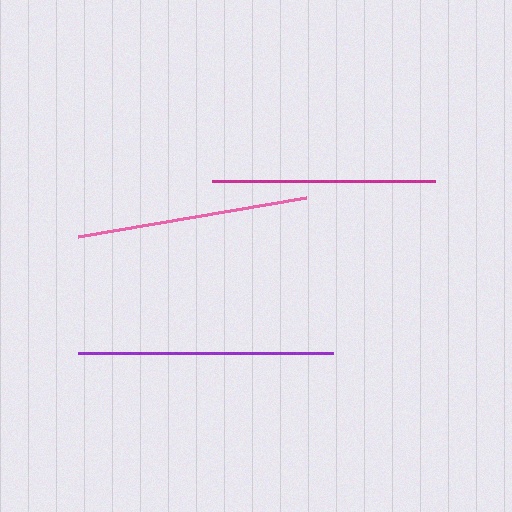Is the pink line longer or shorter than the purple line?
The purple line is longer than the pink line.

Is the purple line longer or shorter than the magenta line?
The purple line is longer than the magenta line.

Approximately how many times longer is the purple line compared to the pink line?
The purple line is approximately 1.1 times the length of the pink line.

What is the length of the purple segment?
The purple segment is approximately 254 pixels long.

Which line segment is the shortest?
The magenta line is the shortest at approximately 222 pixels.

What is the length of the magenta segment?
The magenta segment is approximately 222 pixels long.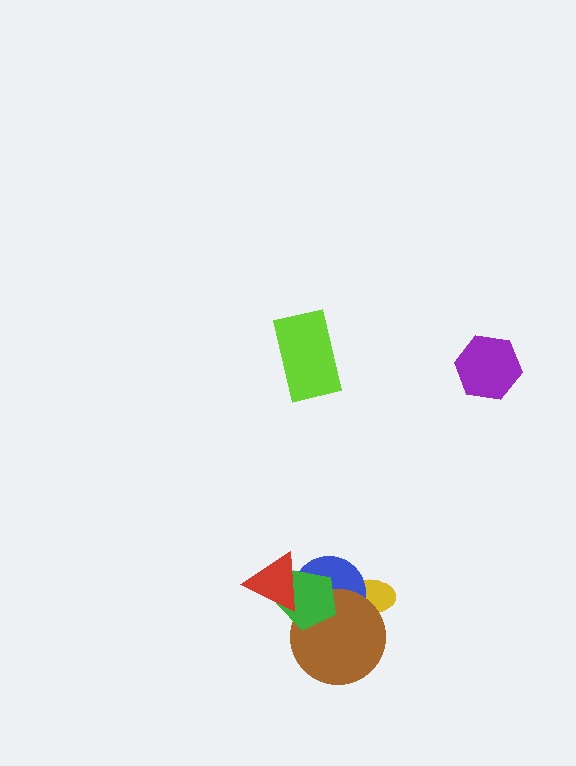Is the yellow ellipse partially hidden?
Yes, it is partially covered by another shape.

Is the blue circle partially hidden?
Yes, it is partially covered by another shape.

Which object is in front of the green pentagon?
The red triangle is in front of the green pentagon.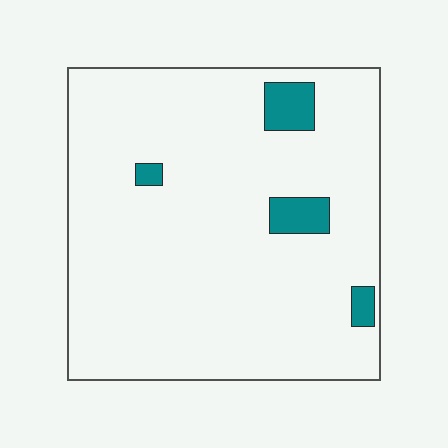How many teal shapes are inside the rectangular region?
4.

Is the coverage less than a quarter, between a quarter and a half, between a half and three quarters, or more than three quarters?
Less than a quarter.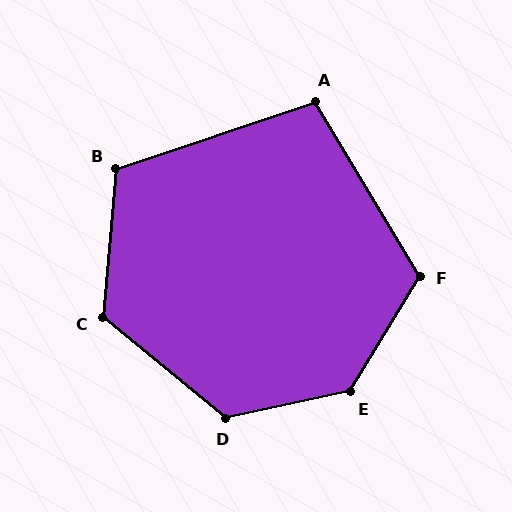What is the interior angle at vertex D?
Approximately 128 degrees (obtuse).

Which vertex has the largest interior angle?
E, at approximately 133 degrees.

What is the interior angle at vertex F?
Approximately 118 degrees (obtuse).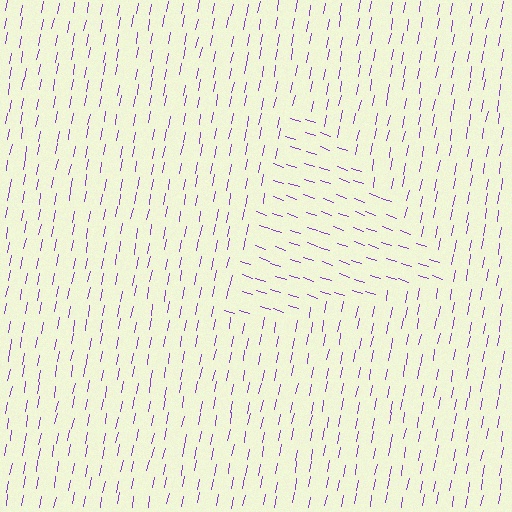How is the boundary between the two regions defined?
The boundary is defined purely by a change in line orientation (approximately 82 degrees difference). All lines are the same color and thickness.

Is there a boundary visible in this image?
Yes, there is a texture boundary formed by a change in line orientation.